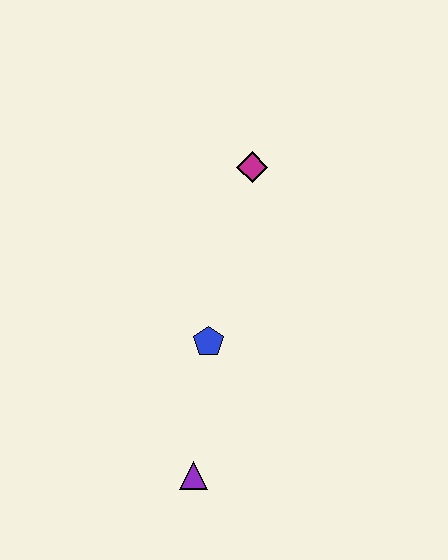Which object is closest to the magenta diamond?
The blue pentagon is closest to the magenta diamond.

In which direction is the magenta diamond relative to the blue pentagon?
The magenta diamond is above the blue pentagon.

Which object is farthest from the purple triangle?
The magenta diamond is farthest from the purple triangle.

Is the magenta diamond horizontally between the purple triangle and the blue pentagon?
No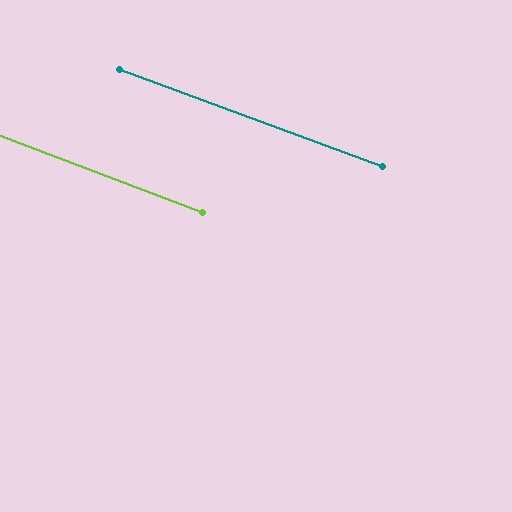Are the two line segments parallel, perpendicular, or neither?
Parallel — their directions differ by only 0.6°.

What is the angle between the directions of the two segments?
Approximately 1 degree.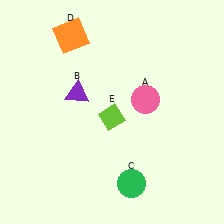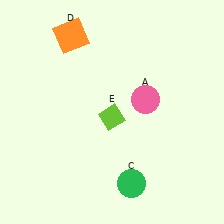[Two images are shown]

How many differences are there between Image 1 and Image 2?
There is 1 difference between the two images.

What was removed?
The purple triangle (B) was removed in Image 2.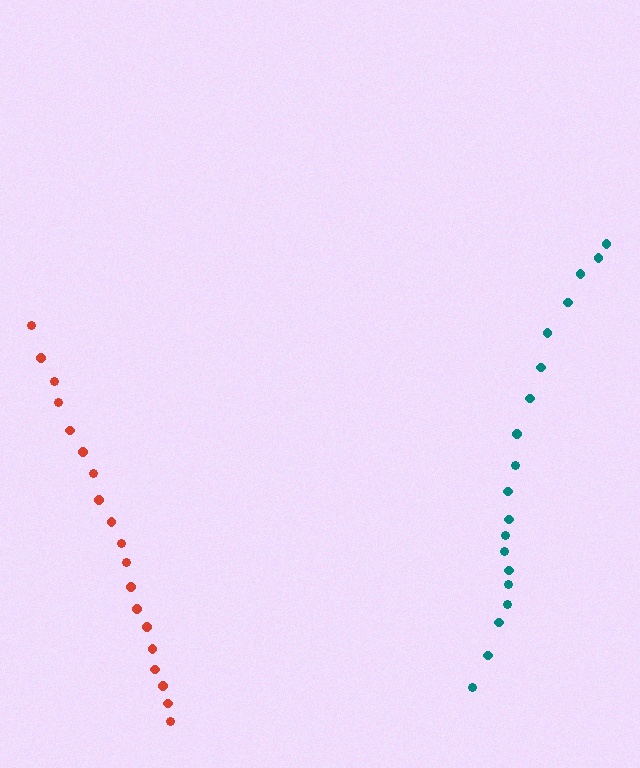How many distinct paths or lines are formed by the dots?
There are 2 distinct paths.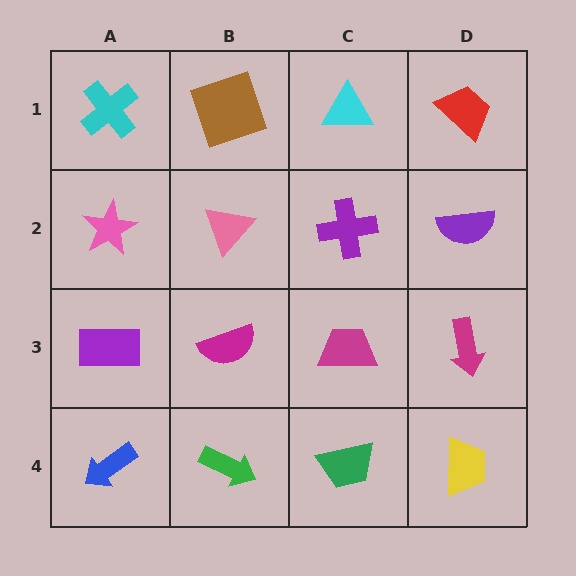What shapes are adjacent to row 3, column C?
A purple cross (row 2, column C), a green trapezoid (row 4, column C), a magenta semicircle (row 3, column B), a magenta arrow (row 3, column D).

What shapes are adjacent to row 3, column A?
A pink star (row 2, column A), a blue arrow (row 4, column A), a magenta semicircle (row 3, column B).